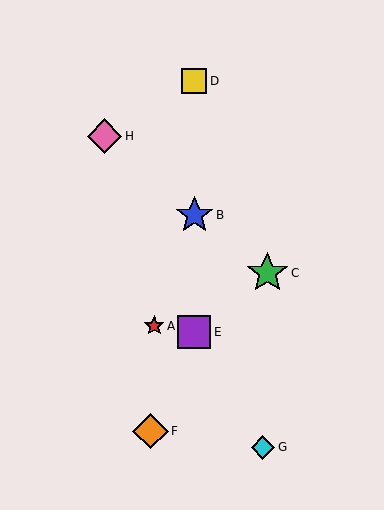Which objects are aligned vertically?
Objects B, D, E are aligned vertically.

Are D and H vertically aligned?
No, D is at x≈194 and H is at x≈104.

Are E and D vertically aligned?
Yes, both are at x≈194.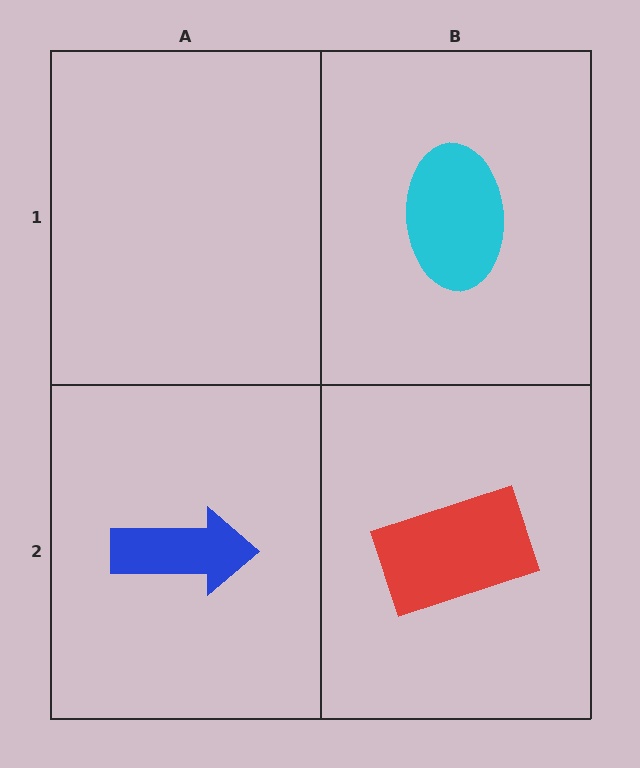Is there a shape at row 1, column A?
No, that cell is empty.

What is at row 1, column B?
A cyan ellipse.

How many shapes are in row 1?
1 shape.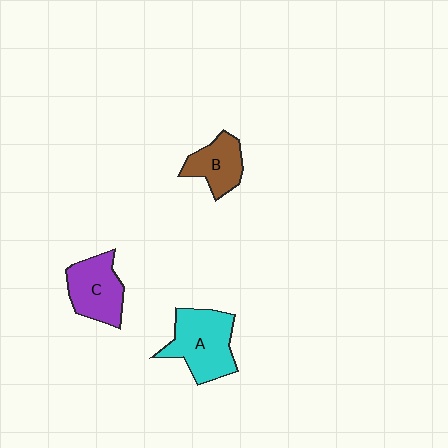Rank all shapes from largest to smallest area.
From largest to smallest: A (cyan), C (purple), B (brown).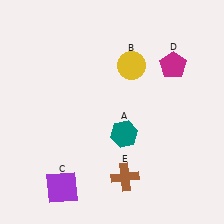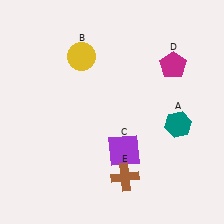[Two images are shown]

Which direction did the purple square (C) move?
The purple square (C) moved right.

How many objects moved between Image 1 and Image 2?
3 objects moved between the two images.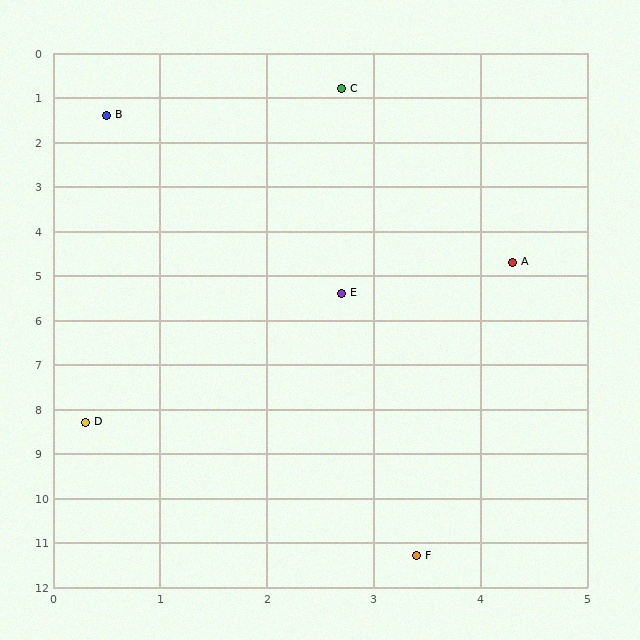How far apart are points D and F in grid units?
Points D and F are about 4.3 grid units apart.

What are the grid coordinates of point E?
Point E is at approximately (2.7, 5.4).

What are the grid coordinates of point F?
Point F is at approximately (3.4, 11.3).